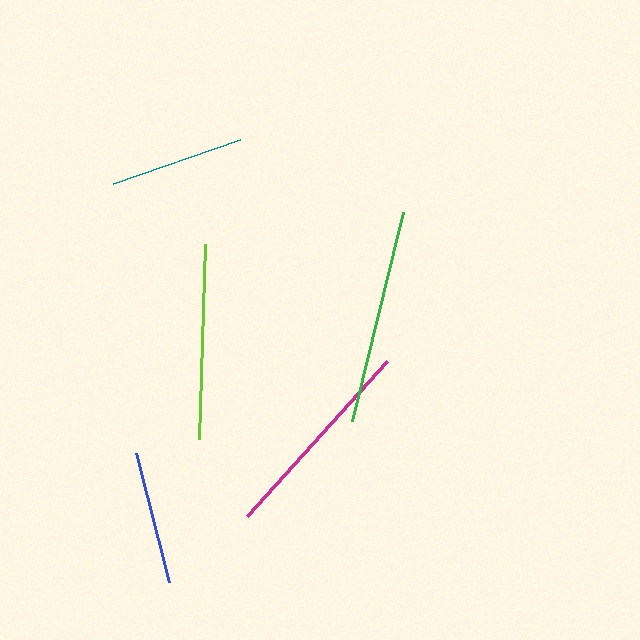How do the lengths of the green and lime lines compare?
The green and lime lines are approximately the same length.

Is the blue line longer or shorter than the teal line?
The teal line is longer than the blue line.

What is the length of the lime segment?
The lime segment is approximately 195 pixels long.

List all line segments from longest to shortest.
From longest to shortest: green, magenta, lime, teal, blue.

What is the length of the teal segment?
The teal segment is approximately 134 pixels long.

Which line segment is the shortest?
The blue line is the shortest at approximately 133 pixels.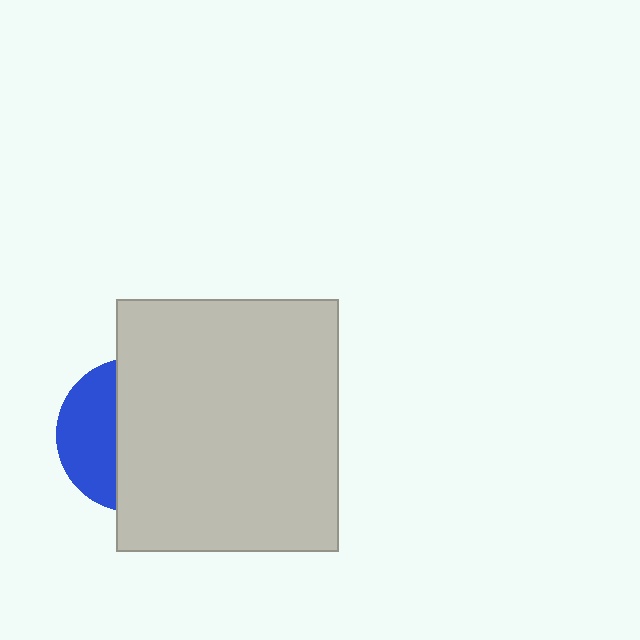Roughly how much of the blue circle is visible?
A small part of it is visible (roughly 36%).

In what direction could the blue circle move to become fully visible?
The blue circle could move left. That would shift it out from behind the light gray rectangle entirely.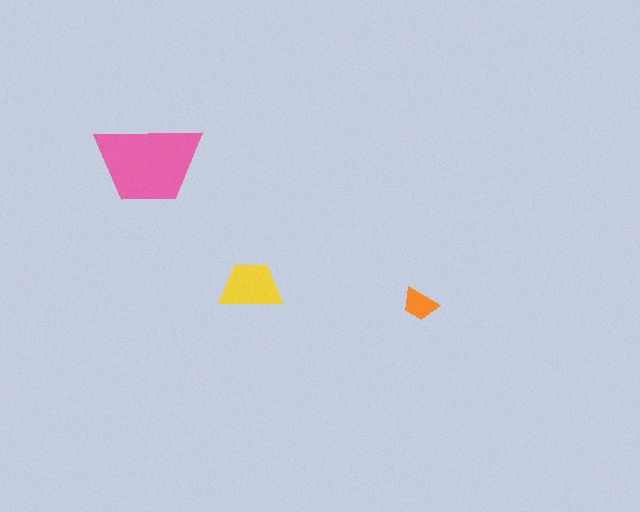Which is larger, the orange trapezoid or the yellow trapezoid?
The yellow one.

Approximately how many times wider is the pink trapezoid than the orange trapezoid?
About 3 times wider.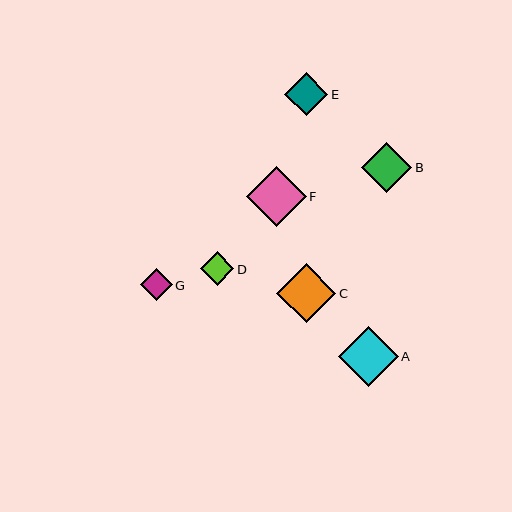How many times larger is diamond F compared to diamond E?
Diamond F is approximately 1.4 times the size of diamond E.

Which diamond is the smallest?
Diamond G is the smallest with a size of approximately 32 pixels.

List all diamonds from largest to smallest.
From largest to smallest: A, F, C, B, E, D, G.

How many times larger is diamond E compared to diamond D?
Diamond E is approximately 1.3 times the size of diamond D.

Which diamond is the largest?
Diamond A is the largest with a size of approximately 60 pixels.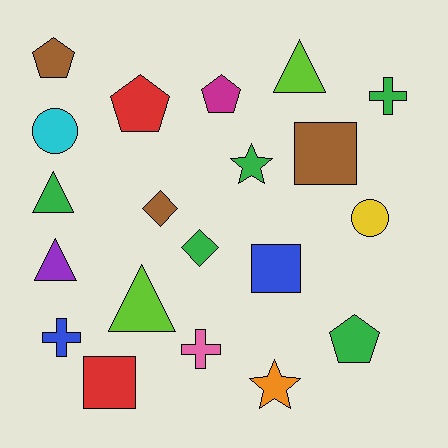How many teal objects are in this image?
There are no teal objects.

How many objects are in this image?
There are 20 objects.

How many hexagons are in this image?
There are no hexagons.